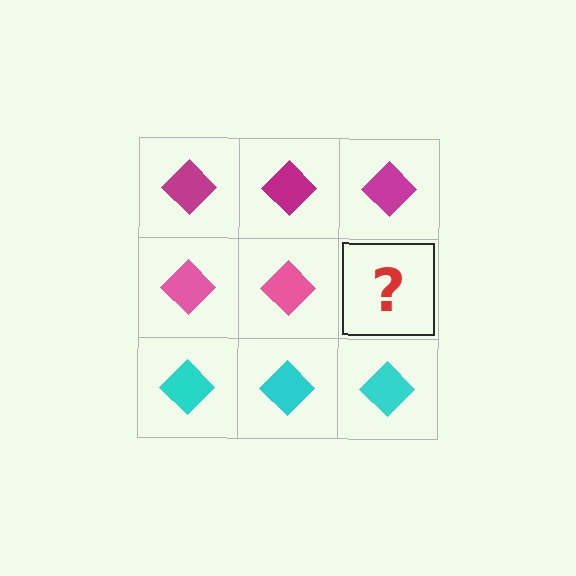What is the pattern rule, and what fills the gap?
The rule is that each row has a consistent color. The gap should be filled with a pink diamond.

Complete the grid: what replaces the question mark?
The question mark should be replaced with a pink diamond.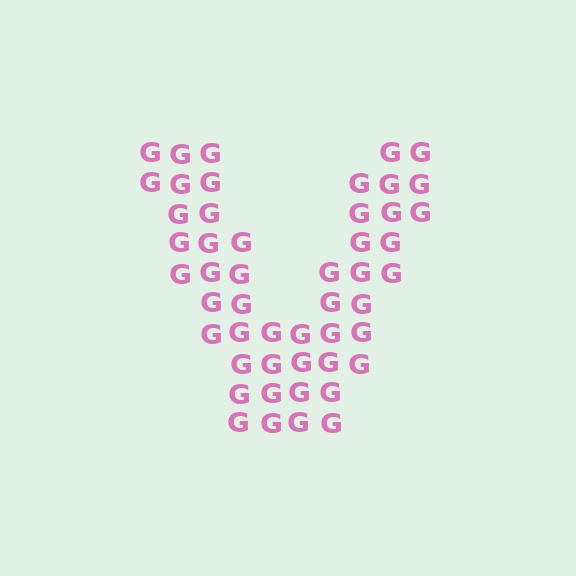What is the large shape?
The large shape is the letter V.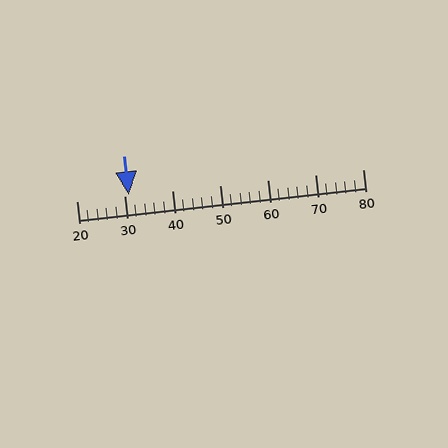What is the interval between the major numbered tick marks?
The major tick marks are spaced 10 units apart.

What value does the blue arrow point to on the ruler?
The blue arrow points to approximately 31.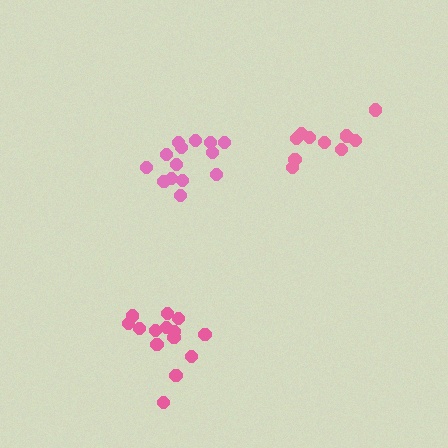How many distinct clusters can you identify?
There are 3 distinct clusters.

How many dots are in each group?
Group 1: 14 dots, Group 2: 14 dots, Group 3: 10 dots (38 total).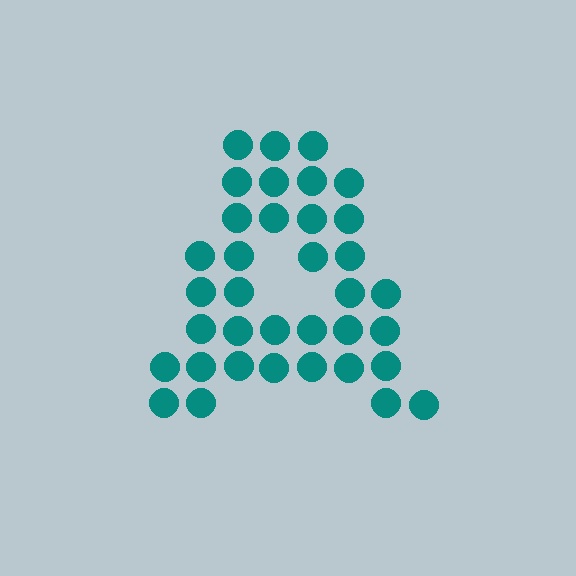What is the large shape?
The large shape is the letter A.